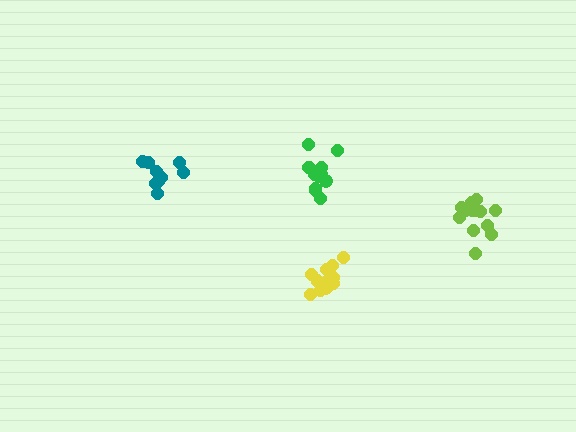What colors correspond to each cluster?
The clusters are colored: lime, teal, yellow, green.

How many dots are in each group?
Group 1: 14 dots, Group 2: 10 dots, Group 3: 13 dots, Group 4: 11 dots (48 total).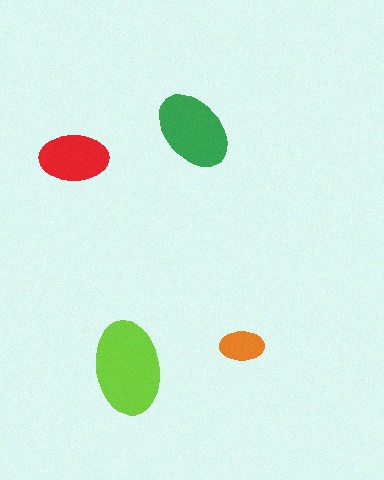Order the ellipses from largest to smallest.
the lime one, the green one, the red one, the orange one.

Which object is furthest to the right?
The orange ellipse is rightmost.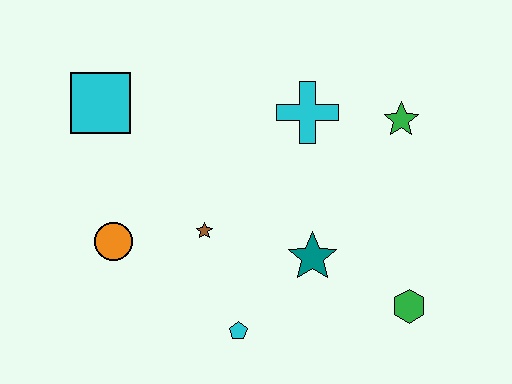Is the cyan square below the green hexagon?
No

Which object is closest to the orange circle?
The brown star is closest to the orange circle.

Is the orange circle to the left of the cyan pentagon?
Yes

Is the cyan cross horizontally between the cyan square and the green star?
Yes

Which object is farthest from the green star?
The orange circle is farthest from the green star.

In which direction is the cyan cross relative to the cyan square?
The cyan cross is to the right of the cyan square.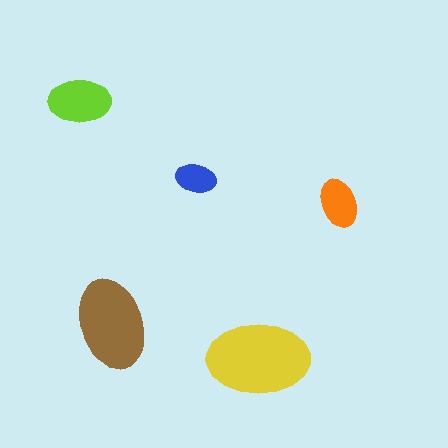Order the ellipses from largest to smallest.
the yellow one, the brown one, the lime one, the orange one, the blue one.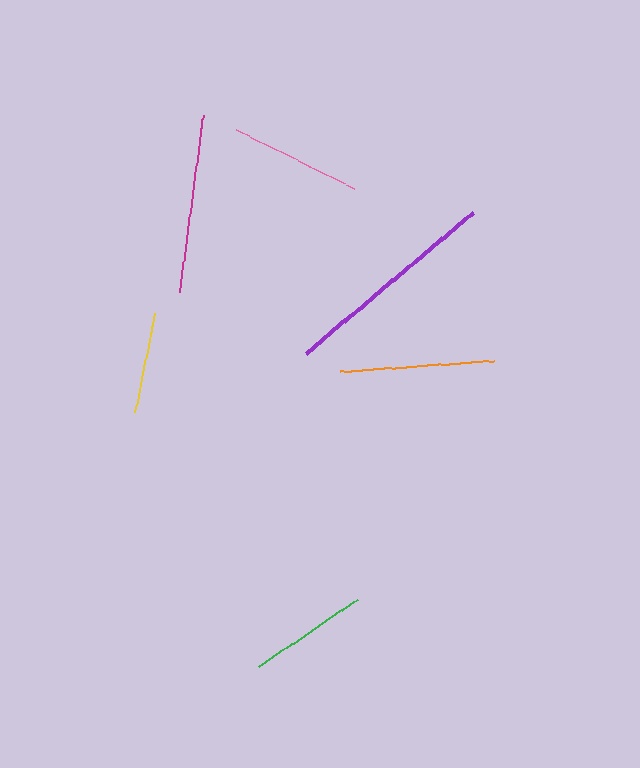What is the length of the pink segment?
The pink segment is approximately 132 pixels long.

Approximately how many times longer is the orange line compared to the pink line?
The orange line is approximately 1.2 times the length of the pink line.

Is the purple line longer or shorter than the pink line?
The purple line is longer than the pink line.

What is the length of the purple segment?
The purple segment is approximately 218 pixels long.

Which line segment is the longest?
The purple line is the longest at approximately 218 pixels.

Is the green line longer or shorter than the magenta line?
The magenta line is longer than the green line.